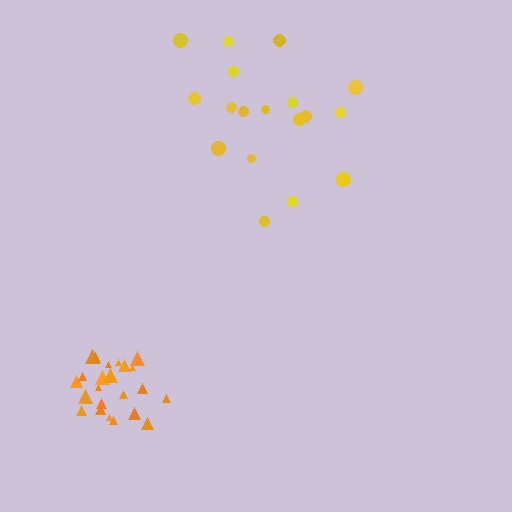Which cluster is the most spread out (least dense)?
Yellow.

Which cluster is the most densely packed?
Orange.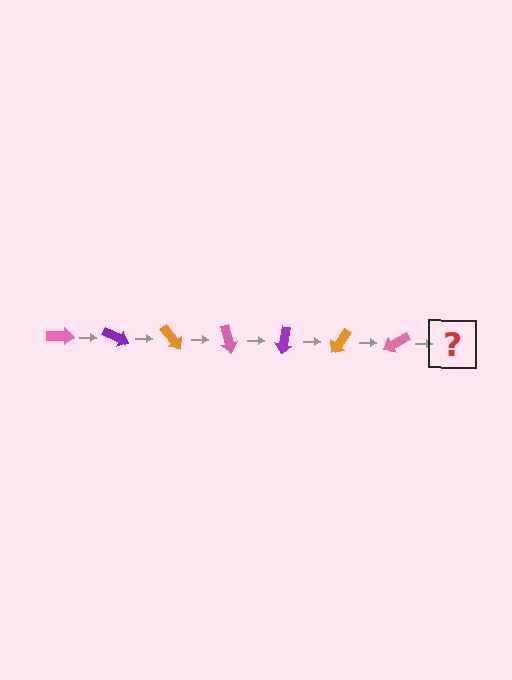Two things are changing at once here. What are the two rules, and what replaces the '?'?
The two rules are that it rotates 25 degrees each step and the color cycles through pink, purple, and orange. The '?' should be a purple arrow, rotated 175 degrees from the start.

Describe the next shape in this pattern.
It should be a purple arrow, rotated 175 degrees from the start.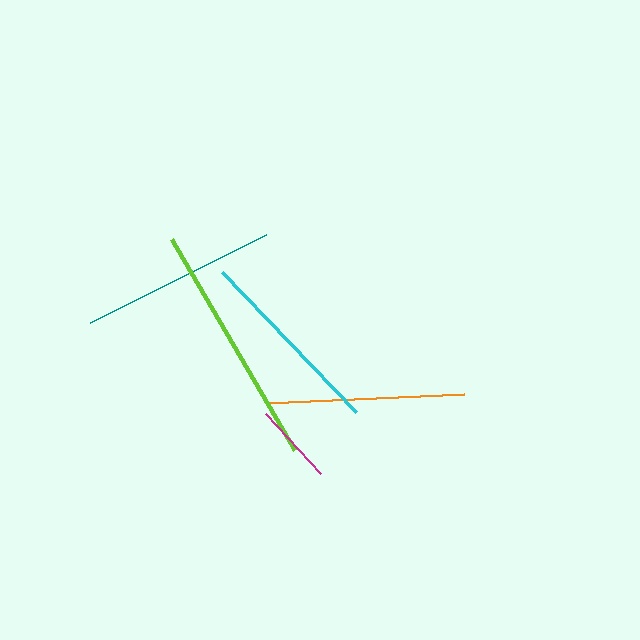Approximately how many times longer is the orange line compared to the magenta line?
The orange line is approximately 2.4 times the length of the magenta line.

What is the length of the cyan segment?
The cyan segment is approximately 194 pixels long.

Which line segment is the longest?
The lime line is the longest at approximately 245 pixels.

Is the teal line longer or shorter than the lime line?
The lime line is longer than the teal line.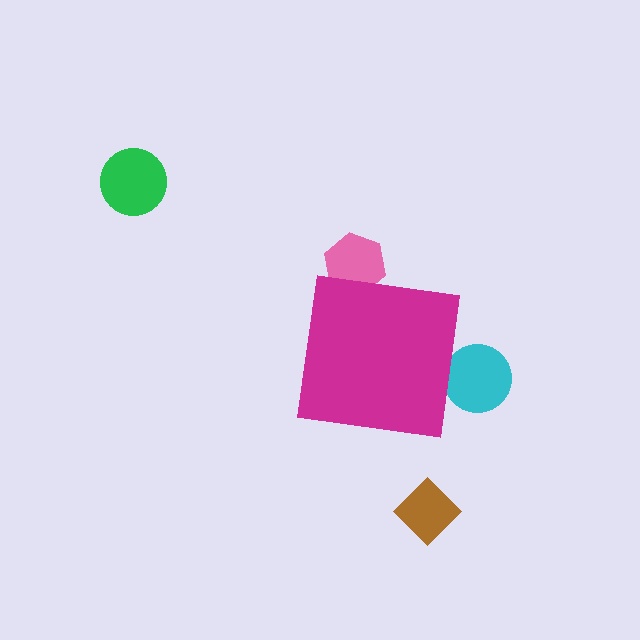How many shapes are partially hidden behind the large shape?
2 shapes are partially hidden.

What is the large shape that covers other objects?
A magenta square.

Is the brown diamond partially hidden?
No, the brown diamond is fully visible.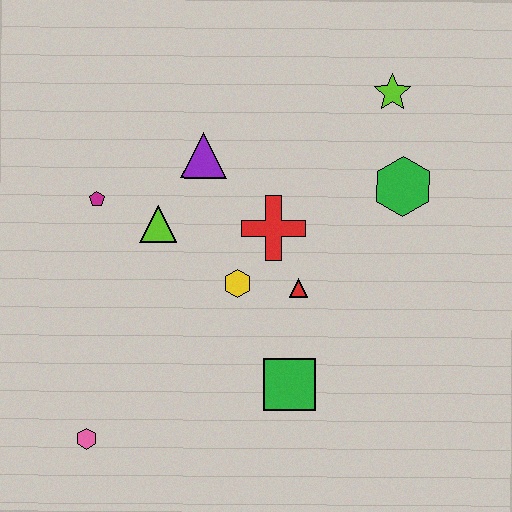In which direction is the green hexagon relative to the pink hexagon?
The green hexagon is to the right of the pink hexagon.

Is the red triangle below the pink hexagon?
No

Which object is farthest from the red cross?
The pink hexagon is farthest from the red cross.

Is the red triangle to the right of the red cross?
Yes